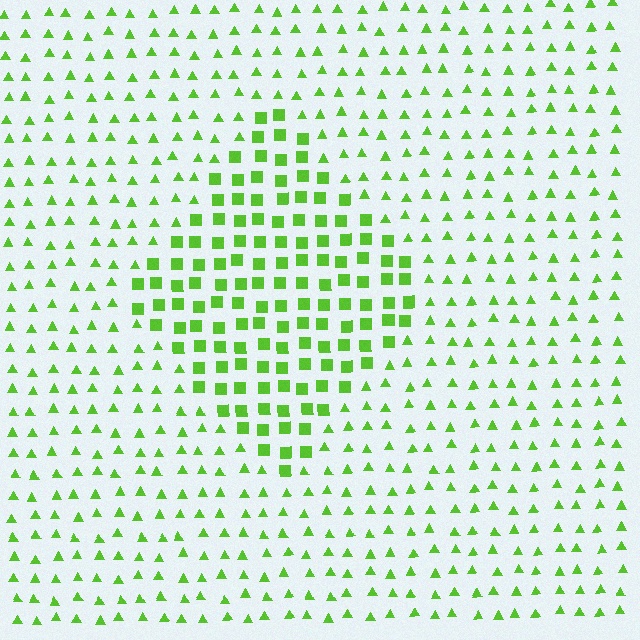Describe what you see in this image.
The image is filled with small lime elements arranged in a uniform grid. A diamond-shaped region contains squares, while the surrounding area contains triangles. The boundary is defined purely by the change in element shape.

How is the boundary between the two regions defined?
The boundary is defined by a change in element shape: squares inside vs. triangles outside. All elements share the same color and spacing.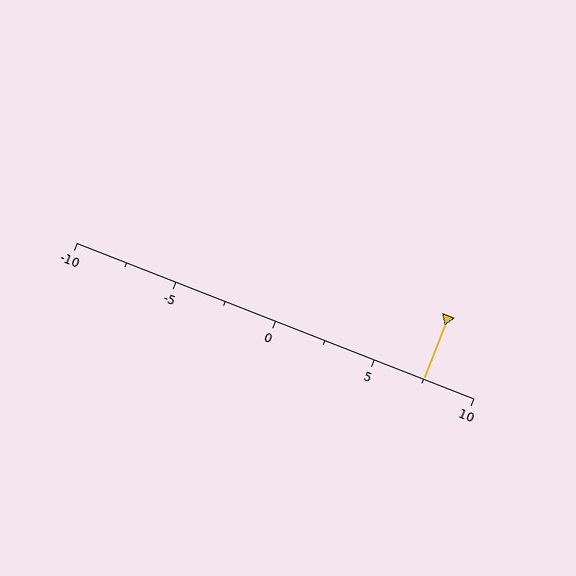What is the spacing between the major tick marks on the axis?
The major ticks are spaced 5 apart.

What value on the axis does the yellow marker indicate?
The marker indicates approximately 7.5.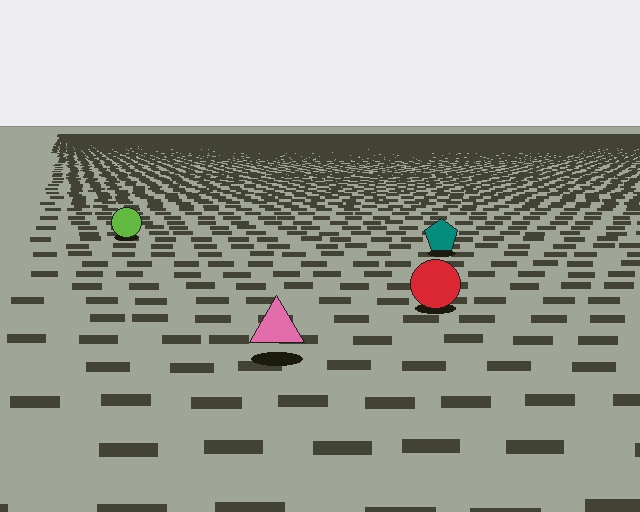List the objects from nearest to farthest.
From nearest to farthest: the pink triangle, the red circle, the teal pentagon, the lime circle.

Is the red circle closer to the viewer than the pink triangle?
No. The pink triangle is closer — you can tell from the texture gradient: the ground texture is coarser near it.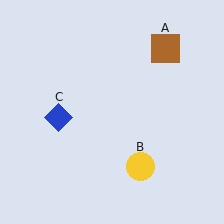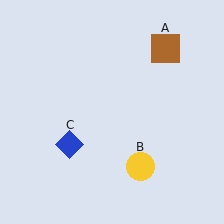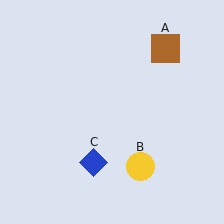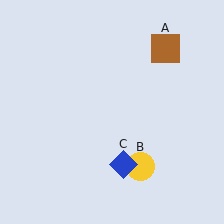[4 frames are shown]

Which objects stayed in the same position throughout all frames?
Brown square (object A) and yellow circle (object B) remained stationary.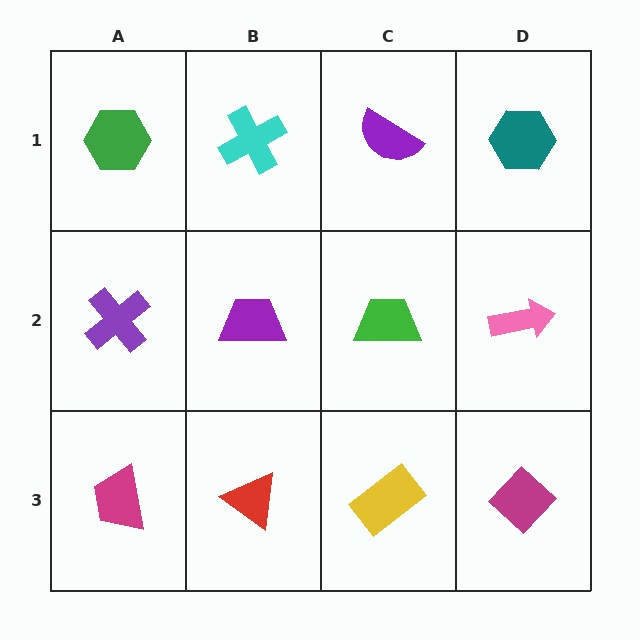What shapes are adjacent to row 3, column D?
A pink arrow (row 2, column D), a yellow rectangle (row 3, column C).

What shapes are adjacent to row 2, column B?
A cyan cross (row 1, column B), a red triangle (row 3, column B), a purple cross (row 2, column A), a green trapezoid (row 2, column C).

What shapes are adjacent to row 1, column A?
A purple cross (row 2, column A), a cyan cross (row 1, column B).